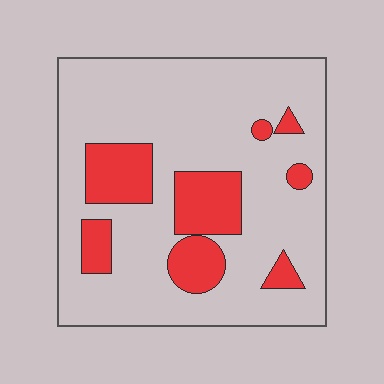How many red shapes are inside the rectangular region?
8.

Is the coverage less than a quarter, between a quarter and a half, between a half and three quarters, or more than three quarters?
Less than a quarter.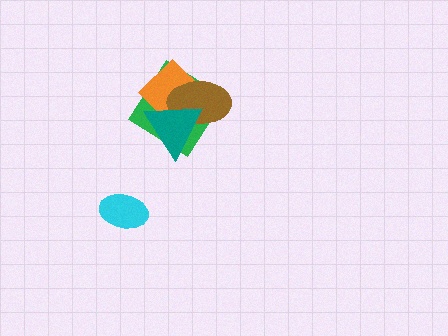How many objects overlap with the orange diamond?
3 objects overlap with the orange diamond.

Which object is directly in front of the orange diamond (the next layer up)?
The brown ellipse is directly in front of the orange diamond.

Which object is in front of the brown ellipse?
The teal triangle is in front of the brown ellipse.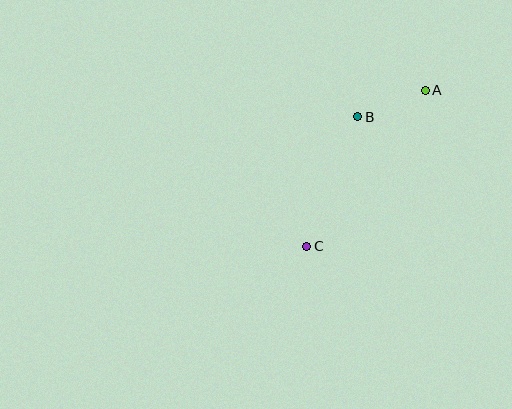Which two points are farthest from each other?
Points A and C are farthest from each other.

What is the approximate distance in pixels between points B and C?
The distance between B and C is approximately 139 pixels.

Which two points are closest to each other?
Points A and B are closest to each other.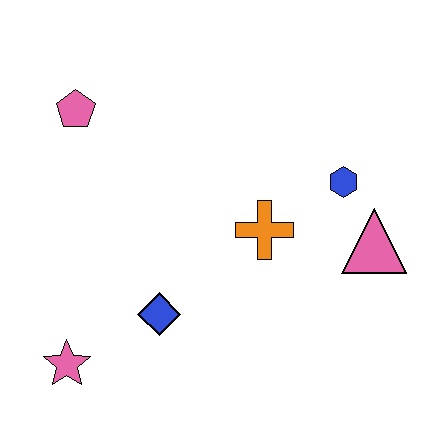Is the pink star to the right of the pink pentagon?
No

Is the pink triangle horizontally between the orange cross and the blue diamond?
No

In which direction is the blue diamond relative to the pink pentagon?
The blue diamond is below the pink pentagon.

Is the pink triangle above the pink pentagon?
No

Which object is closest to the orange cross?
The blue hexagon is closest to the orange cross.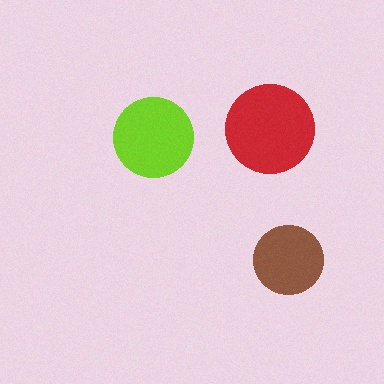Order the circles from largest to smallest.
the red one, the lime one, the brown one.